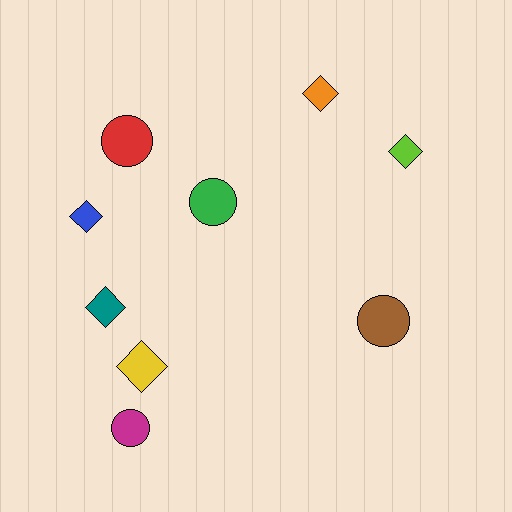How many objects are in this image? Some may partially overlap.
There are 9 objects.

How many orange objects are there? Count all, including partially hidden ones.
There is 1 orange object.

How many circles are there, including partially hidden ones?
There are 4 circles.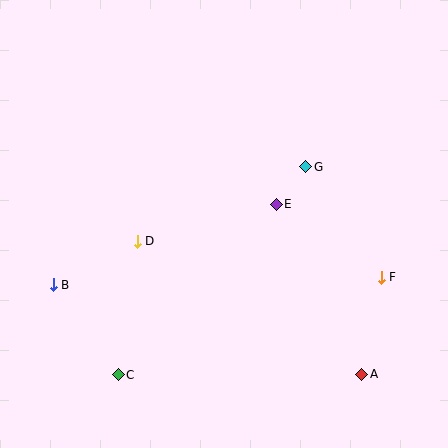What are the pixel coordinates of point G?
Point G is at (306, 167).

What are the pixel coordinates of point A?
Point A is at (362, 374).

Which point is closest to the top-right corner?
Point G is closest to the top-right corner.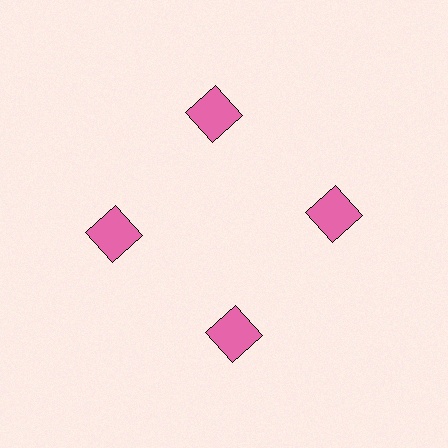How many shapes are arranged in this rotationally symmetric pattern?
There are 4 shapes, arranged in 4 groups of 1.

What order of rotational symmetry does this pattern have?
This pattern has 4-fold rotational symmetry.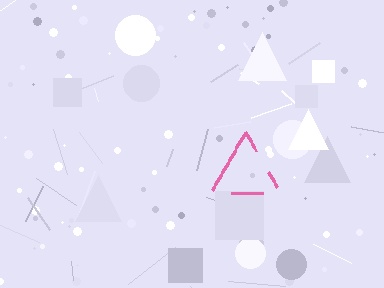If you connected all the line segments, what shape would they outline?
They would outline a triangle.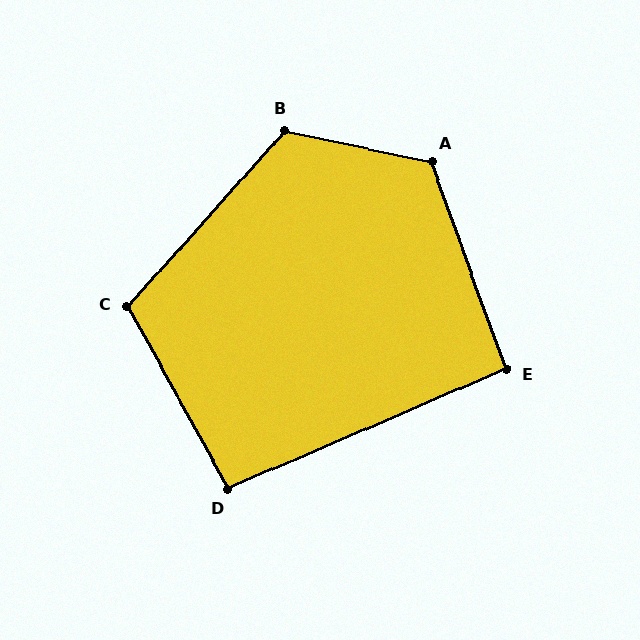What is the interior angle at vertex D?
Approximately 95 degrees (obtuse).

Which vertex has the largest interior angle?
A, at approximately 122 degrees.